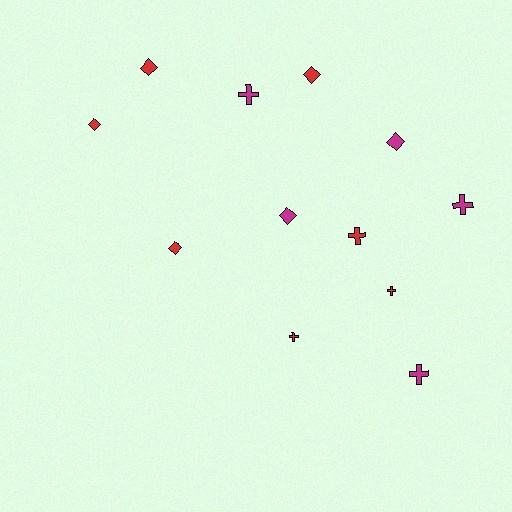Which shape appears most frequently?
Cross, with 6 objects.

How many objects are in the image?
There are 12 objects.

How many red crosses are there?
There are 3 red crosses.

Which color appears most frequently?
Red, with 7 objects.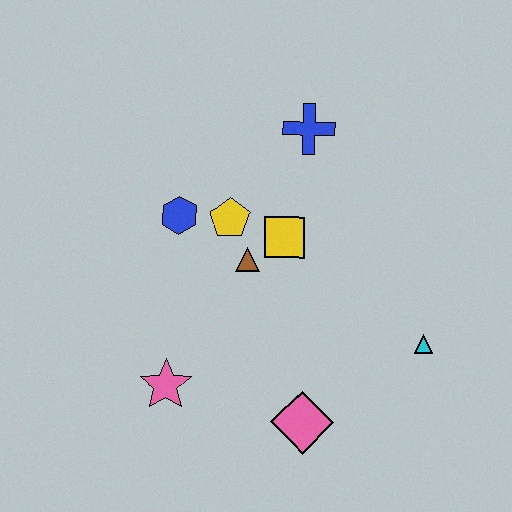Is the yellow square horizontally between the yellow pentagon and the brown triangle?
No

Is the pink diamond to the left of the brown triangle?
No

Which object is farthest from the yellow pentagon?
The cyan triangle is farthest from the yellow pentagon.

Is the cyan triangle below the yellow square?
Yes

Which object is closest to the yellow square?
The brown triangle is closest to the yellow square.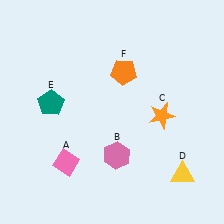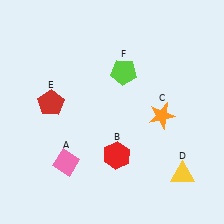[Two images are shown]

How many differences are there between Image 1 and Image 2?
There are 3 differences between the two images.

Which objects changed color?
B changed from pink to red. E changed from teal to red. F changed from orange to lime.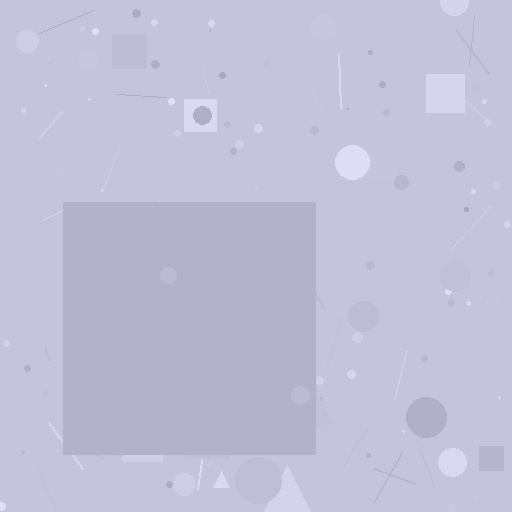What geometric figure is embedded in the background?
A square is embedded in the background.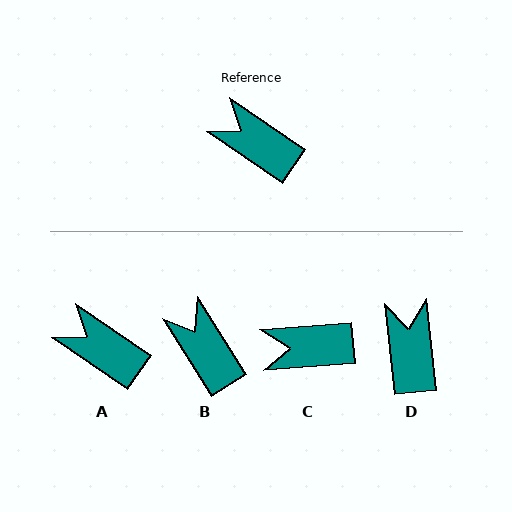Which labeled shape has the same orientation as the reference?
A.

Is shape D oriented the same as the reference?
No, it is off by about 50 degrees.